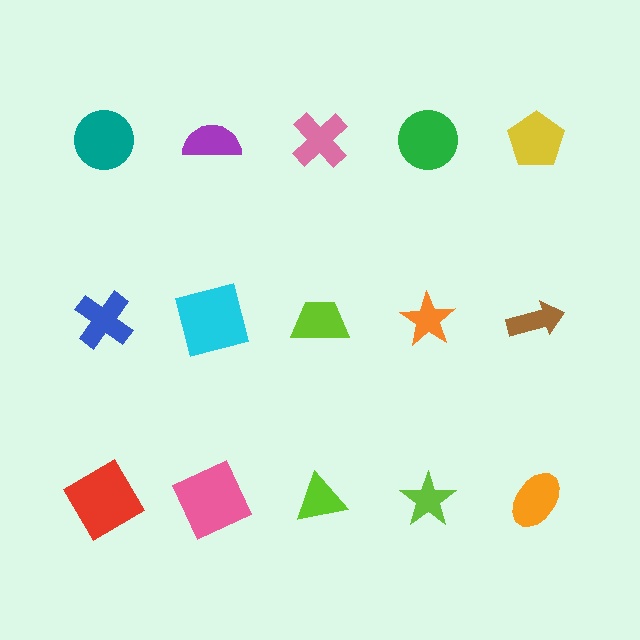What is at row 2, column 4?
An orange star.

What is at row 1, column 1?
A teal circle.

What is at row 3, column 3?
A lime triangle.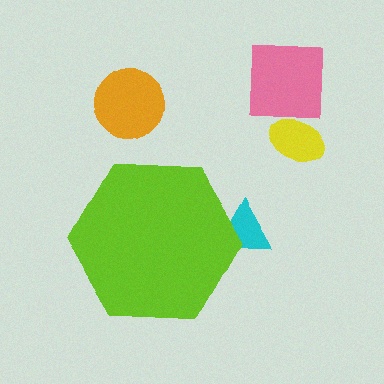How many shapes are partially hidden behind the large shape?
1 shape is partially hidden.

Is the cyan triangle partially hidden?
Yes, the cyan triangle is partially hidden behind the lime hexagon.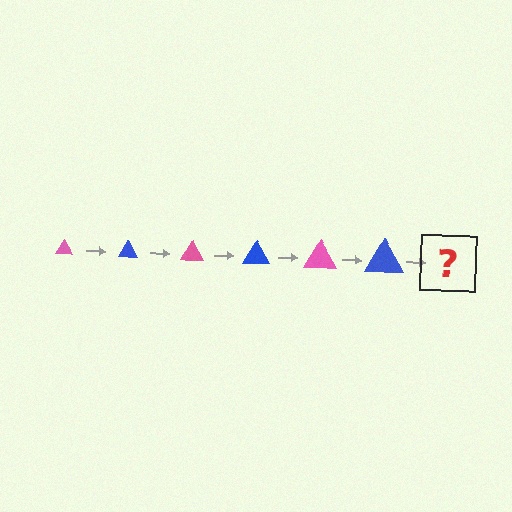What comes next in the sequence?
The next element should be a pink triangle, larger than the previous one.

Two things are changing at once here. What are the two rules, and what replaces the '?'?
The two rules are that the triangle grows larger each step and the color cycles through pink and blue. The '?' should be a pink triangle, larger than the previous one.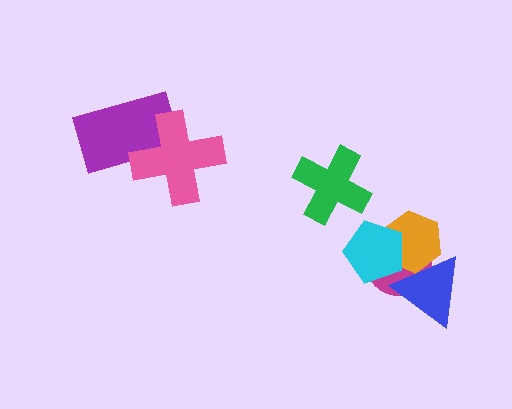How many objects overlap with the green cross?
0 objects overlap with the green cross.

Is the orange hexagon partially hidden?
Yes, it is partially covered by another shape.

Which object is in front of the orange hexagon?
The cyan pentagon is in front of the orange hexagon.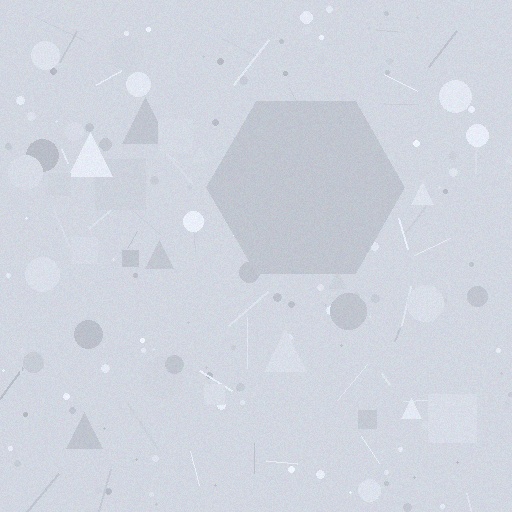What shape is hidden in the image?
A hexagon is hidden in the image.